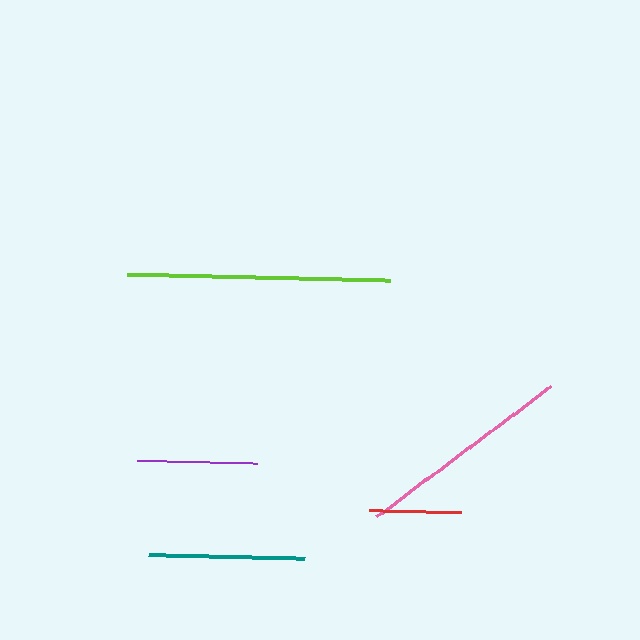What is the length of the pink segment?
The pink segment is approximately 218 pixels long.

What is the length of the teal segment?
The teal segment is approximately 156 pixels long.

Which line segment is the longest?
The lime line is the longest at approximately 263 pixels.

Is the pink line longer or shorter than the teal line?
The pink line is longer than the teal line.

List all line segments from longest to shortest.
From longest to shortest: lime, pink, teal, purple, red.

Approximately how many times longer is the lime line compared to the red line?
The lime line is approximately 2.8 times the length of the red line.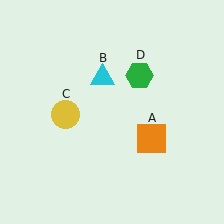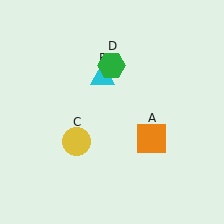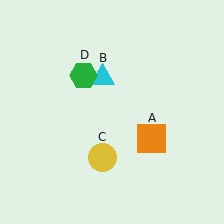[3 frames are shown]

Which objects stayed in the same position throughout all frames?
Orange square (object A) and cyan triangle (object B) remained stationary.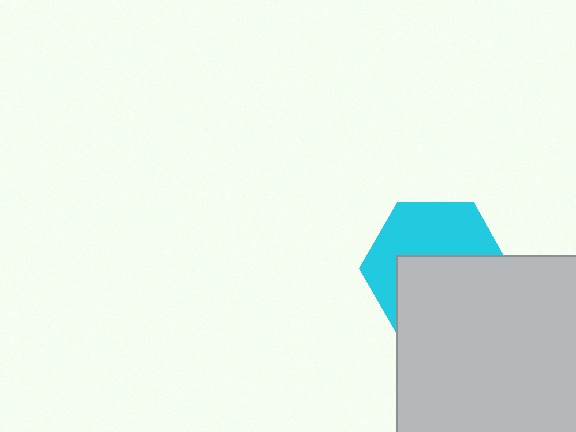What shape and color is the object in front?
The object in front is a light gray square.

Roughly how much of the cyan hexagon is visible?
About half of it is visible (roughly 48%).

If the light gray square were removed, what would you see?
You would see the complete cyan hexagon.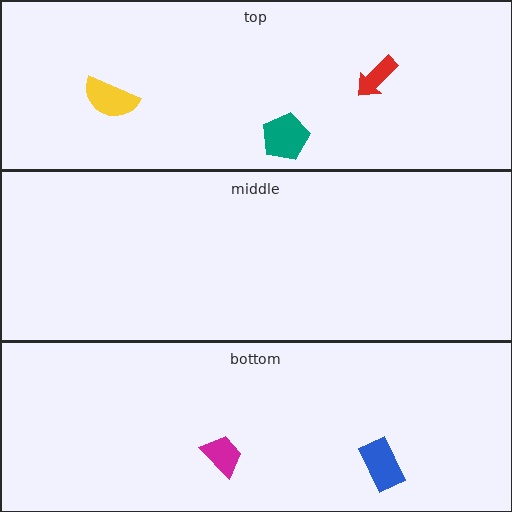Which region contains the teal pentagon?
The top region.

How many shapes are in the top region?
3.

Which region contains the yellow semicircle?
The top region.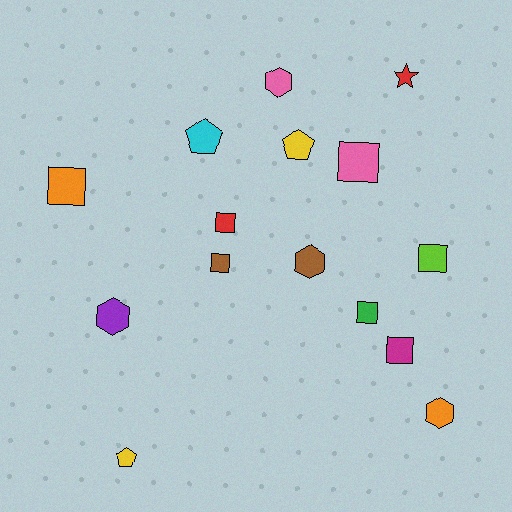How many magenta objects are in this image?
There is 1 magenta object.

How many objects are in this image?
There are 15 objects.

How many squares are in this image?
There are 7 squares.